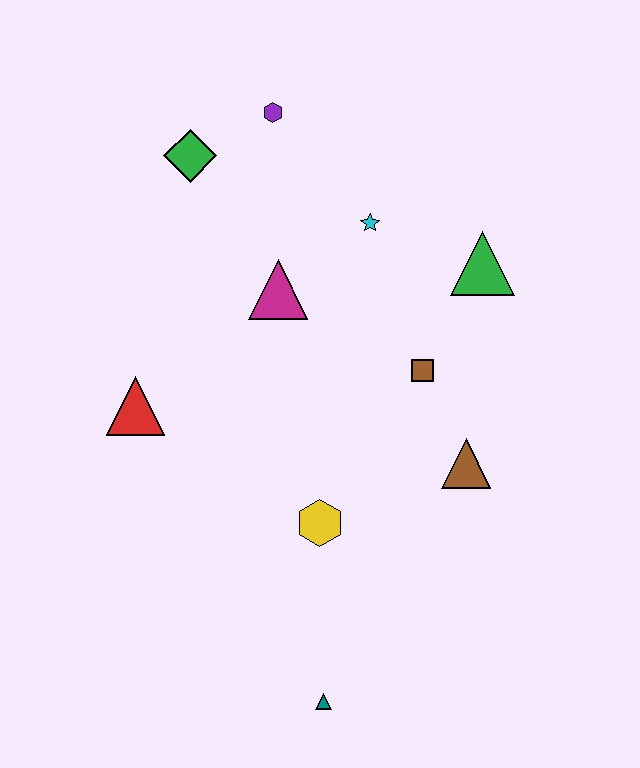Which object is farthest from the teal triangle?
The purple hexagon is farthest from the teal triangle.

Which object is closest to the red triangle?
The magenta triangle is closest to the red triangle.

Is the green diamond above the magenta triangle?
Yes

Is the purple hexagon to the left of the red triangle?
No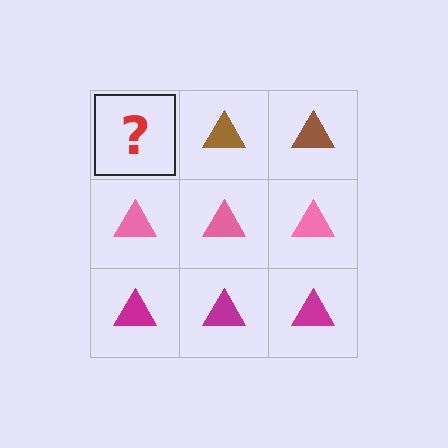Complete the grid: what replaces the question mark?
The question mark should be replaced with a brown triangle.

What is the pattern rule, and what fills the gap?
The rule is that each row has a consistent color. The gap should be filled with a brown triangle.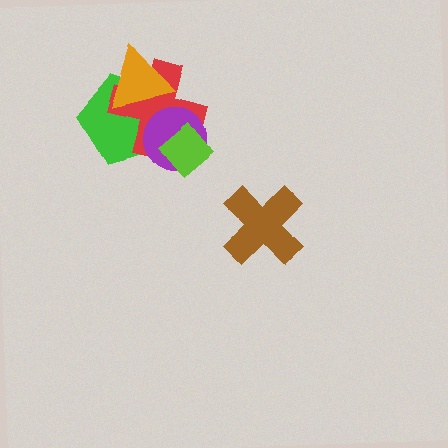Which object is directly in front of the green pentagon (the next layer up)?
The red cross is directly in front of the green pentagon.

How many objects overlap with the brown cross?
0 objects overlap with the brown cross.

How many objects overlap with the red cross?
4 objects overlap with the red cross.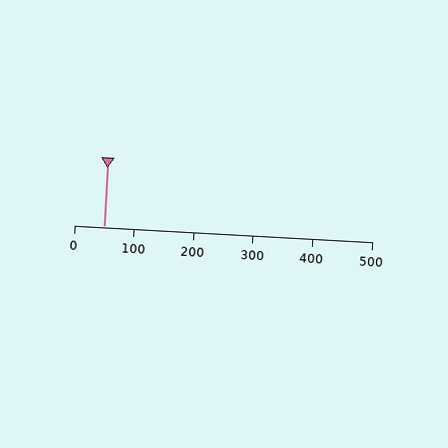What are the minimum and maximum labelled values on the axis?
The axis runs from 0 to 500.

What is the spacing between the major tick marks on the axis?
The major ticks are spaced 100 apart.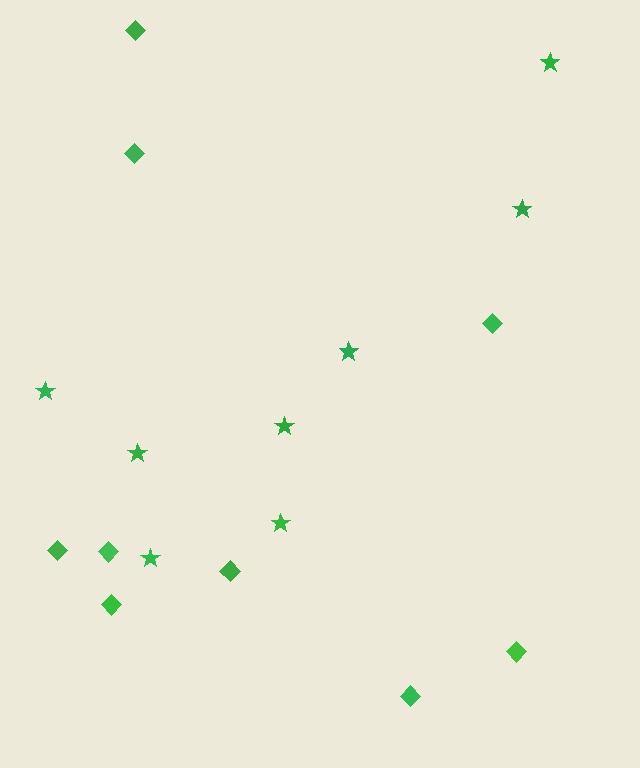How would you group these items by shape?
There are 2 groups: one group of diamonds (9) and one group of stars (8).